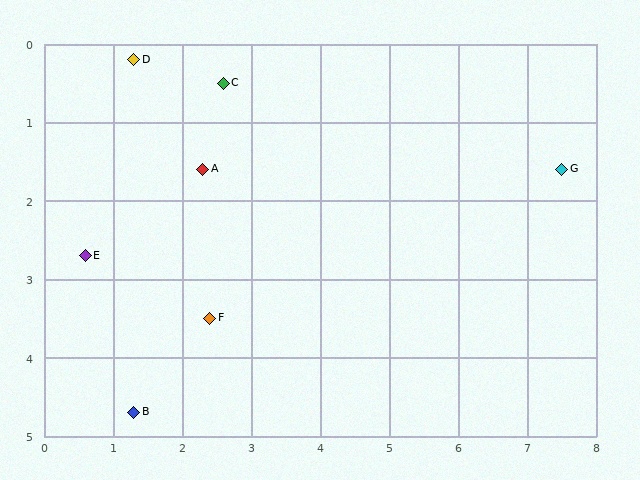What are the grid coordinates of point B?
Point B is at approximately (1.3, 4.7).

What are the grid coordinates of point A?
Point A is at approximately (2.3, 1.6).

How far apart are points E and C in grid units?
Points E and C are about 3.0 grid units apart.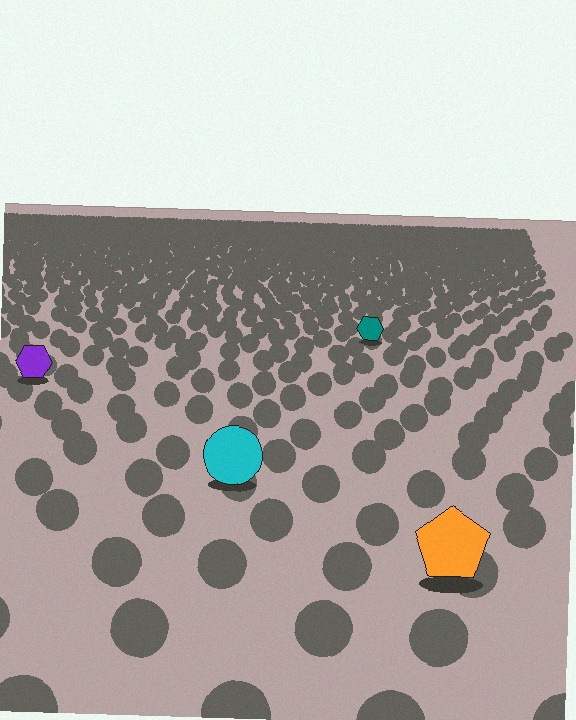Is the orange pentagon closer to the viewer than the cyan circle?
Yes. The orange pentagon is closer — you can tell from the texture gradient: the ground texture is coarser near it.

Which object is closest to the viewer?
The orange pentagon is closest. The texture marks near it are larger and more spread out.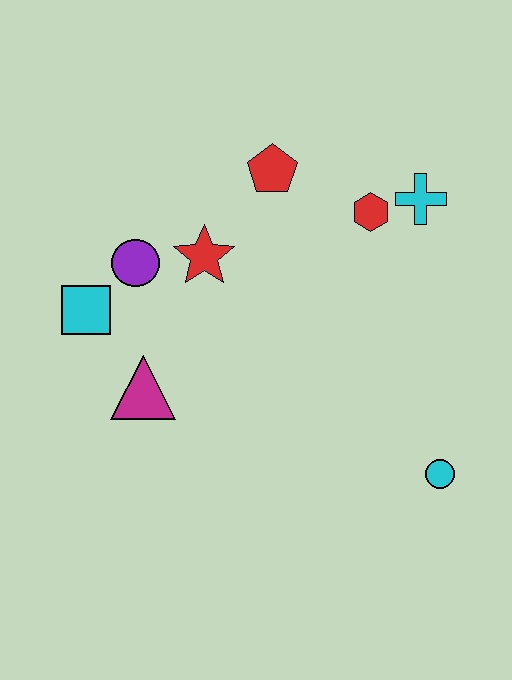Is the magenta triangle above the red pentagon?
No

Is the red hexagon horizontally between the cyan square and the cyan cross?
Yes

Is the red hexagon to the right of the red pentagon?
Yes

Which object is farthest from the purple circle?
The cyan circle is farthest from the purple circle.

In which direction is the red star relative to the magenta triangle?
The red star is above the magenta triangle.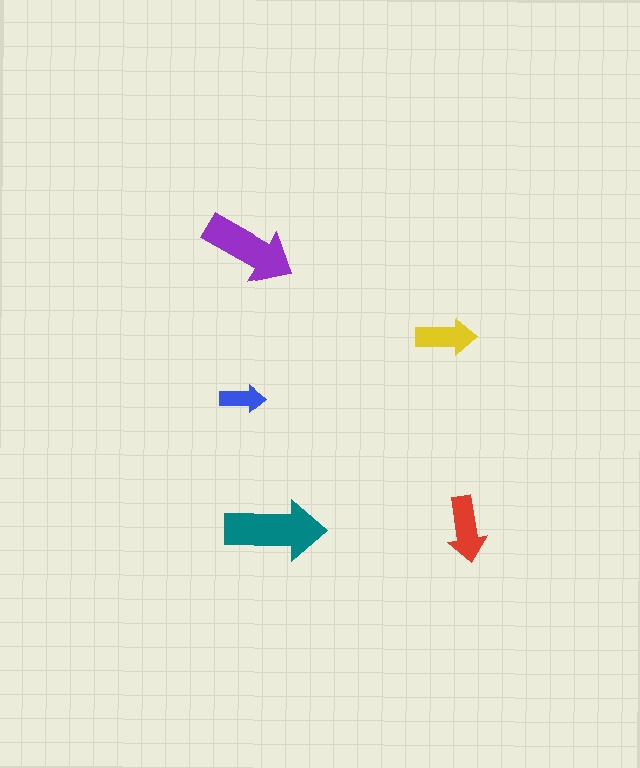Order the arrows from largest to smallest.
the teal one, the purple one, the red one, the yellow one, the blue one.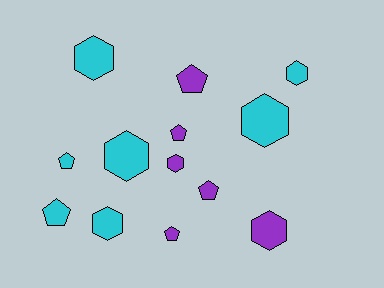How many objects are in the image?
There are 13 objects.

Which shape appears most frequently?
Hexagon, with 7 objects.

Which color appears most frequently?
Cyan, with 7 objects.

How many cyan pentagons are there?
There are 2 cyan pentagons.